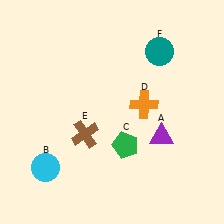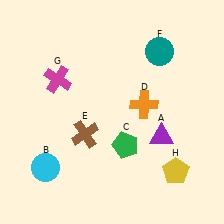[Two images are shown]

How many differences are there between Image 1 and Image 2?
There are 2 differences between the two images.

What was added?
A magenta cross (G), a yellow pentagon (H) were added in Image 2.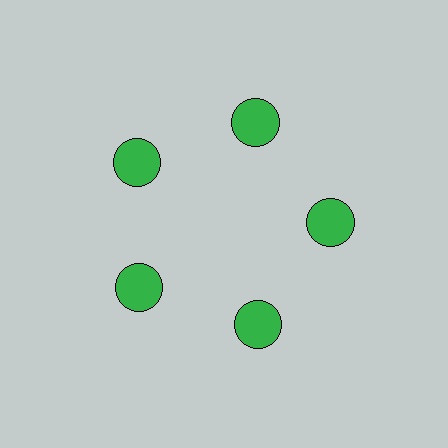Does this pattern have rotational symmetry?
Yes, this pattern has 5-fold rotational symmetry. It looks the same after rotating 72 degrees around the center.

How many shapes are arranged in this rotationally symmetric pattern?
There are 5 shapes, arranged in 5 groups of 1.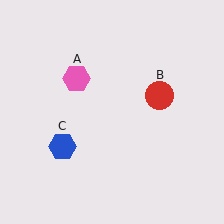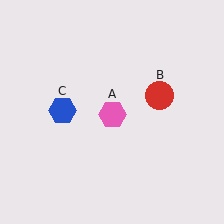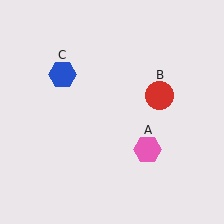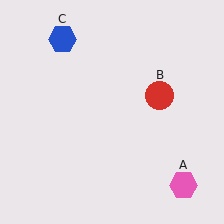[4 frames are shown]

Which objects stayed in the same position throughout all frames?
Red circle (object B) remained stationary.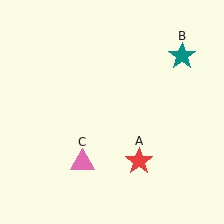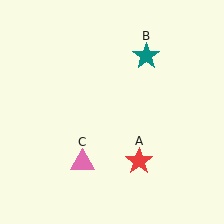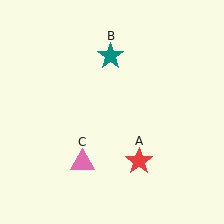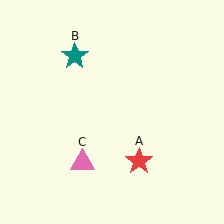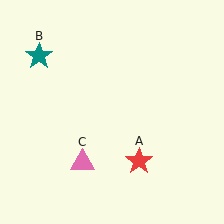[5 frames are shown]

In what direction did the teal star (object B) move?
The teal star (object B) moved left.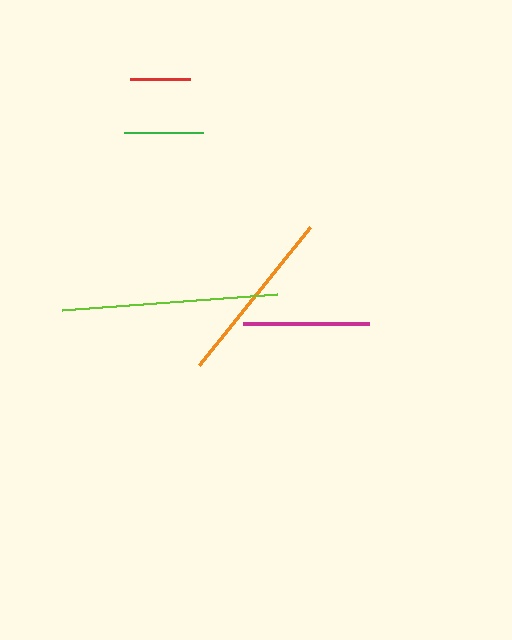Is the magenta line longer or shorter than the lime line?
The lime line is longer than the magenta line.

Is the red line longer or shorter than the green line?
The green line is longer than the red line.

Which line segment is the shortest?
The red line is the shortest at approximately 61 pixels.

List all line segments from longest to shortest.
From longest to shortest: lime, orange, magenta, green, red.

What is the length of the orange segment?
The orange segment is approximately 178 pixels long.